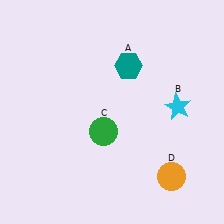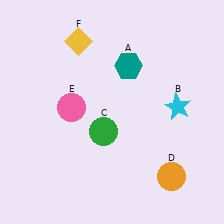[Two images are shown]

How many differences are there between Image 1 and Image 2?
There are 2 differences between the two images.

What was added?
A pink circle (E), a yellow diamond (F) were added in Image 2.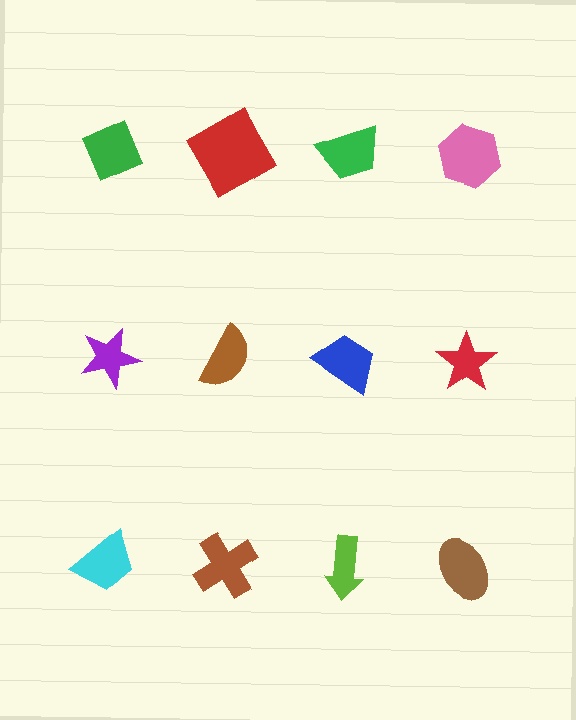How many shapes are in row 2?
4 shapes.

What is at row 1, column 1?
A green diamond.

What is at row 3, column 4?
A brown ellipse.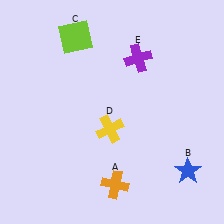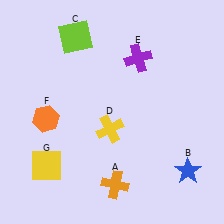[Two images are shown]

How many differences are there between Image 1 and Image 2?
There are 2 differences between the two images.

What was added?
An orange hexagon (F), a yellow square (G) were added in Image 2.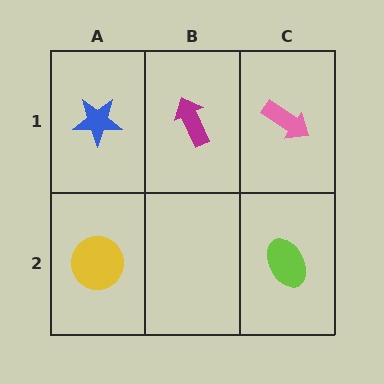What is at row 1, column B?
A magenta arrow.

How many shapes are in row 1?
3 shapes.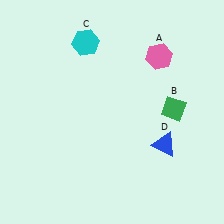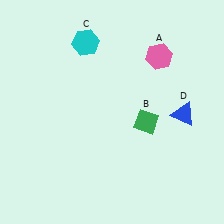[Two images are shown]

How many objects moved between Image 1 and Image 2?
2 objects moved between the two images.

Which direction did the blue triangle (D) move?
The blue triangle (D) moved up.